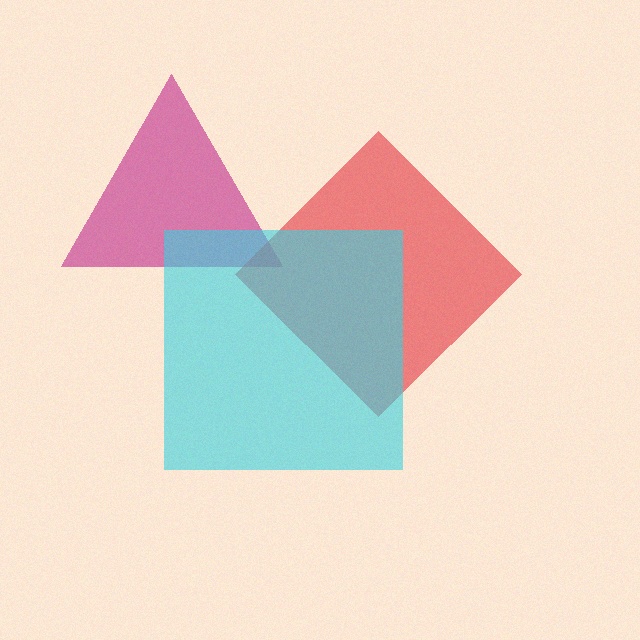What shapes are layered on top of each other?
The layered shapes are: a magenta triangle, a red diamond, a cyan square.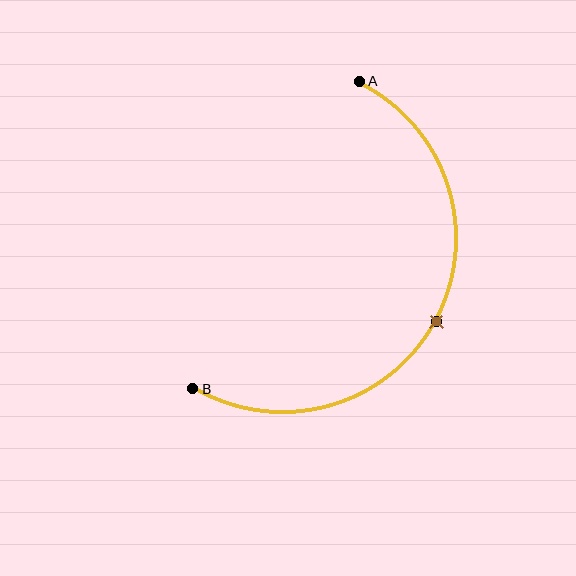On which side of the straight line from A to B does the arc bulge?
The arc bulges to the right of the straight line connecting A and B.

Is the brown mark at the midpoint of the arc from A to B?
Yes. The brown mark lies on the arc at equal arc-length from both A and B — it is the arc midpoint.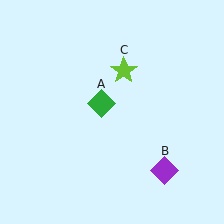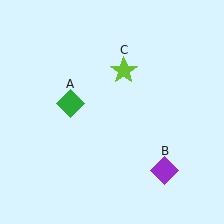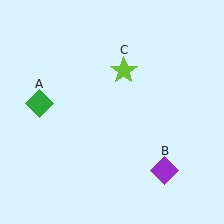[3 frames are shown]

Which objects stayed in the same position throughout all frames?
Purple diamond (object B) and lime star (object C) remained stationary.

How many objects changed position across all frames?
1 object changed position: green diamond (object A).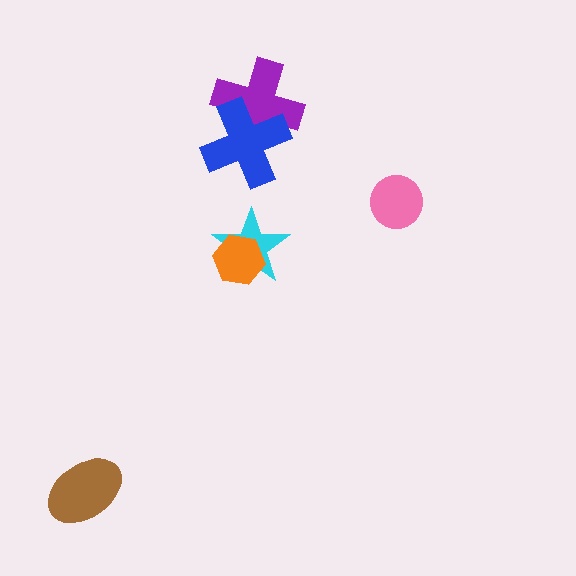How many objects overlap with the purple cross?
1 object overlaps with the purple cross.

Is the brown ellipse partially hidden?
No, no other shape covers it.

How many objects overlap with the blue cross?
1 object overlaps with the blue cross.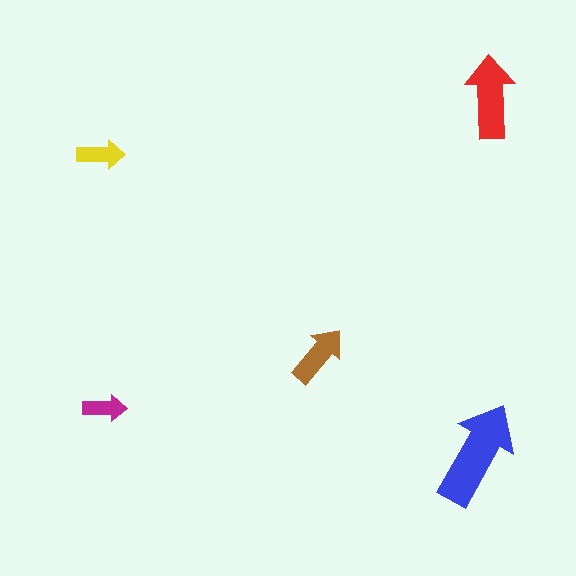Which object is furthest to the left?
The yellow arrow is leftmost.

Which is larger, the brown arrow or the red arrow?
The red one.